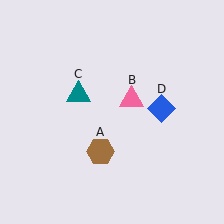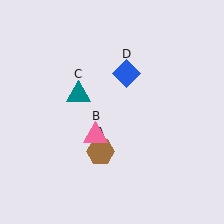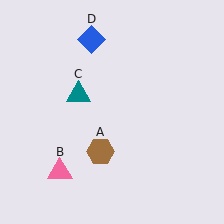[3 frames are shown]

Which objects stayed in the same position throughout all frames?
Brown hexagon (object A) and teal triangle (object C) remained stationary.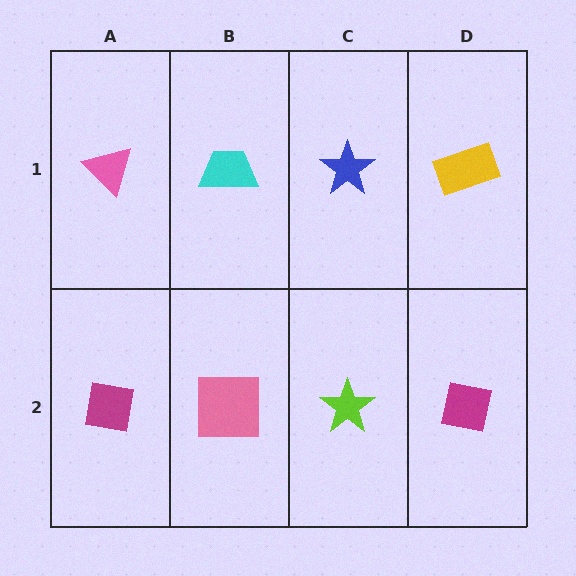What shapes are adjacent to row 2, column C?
A blue star (row 1, column C), a pink square (row 2, column B), a magenta square (row 2, column D).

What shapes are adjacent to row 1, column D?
A magenta square (row 2, column D), a blue star (row 1, column C).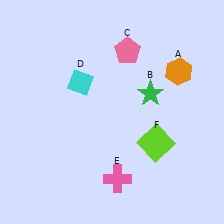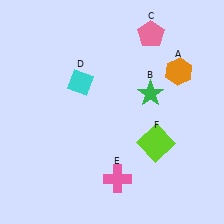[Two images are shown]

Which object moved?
The pink pentagon (C) moved right.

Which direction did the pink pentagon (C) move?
The pink pentagon (C) moved right.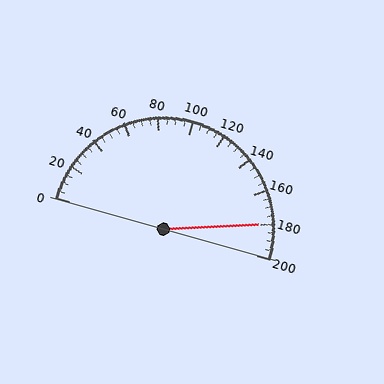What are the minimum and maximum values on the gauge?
The gauge ranges from 0 to 200.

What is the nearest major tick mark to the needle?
The nearest major tick mark is 180.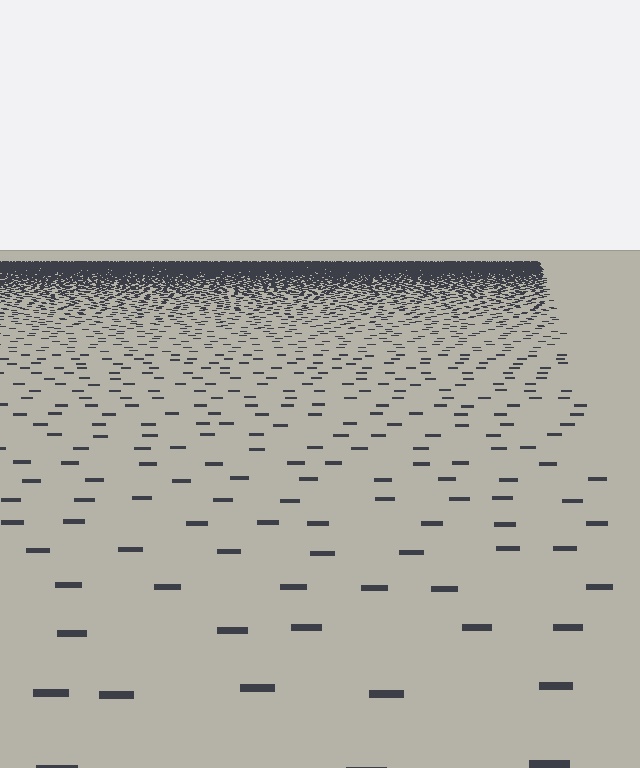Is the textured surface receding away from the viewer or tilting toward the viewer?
The surface is receding away from the viewer. Texture elements get smaller and denser toward the top.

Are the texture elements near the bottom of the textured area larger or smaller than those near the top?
Larger. Near the bottom, elements are closer to the viewer and appear at a bigger on-screen size.